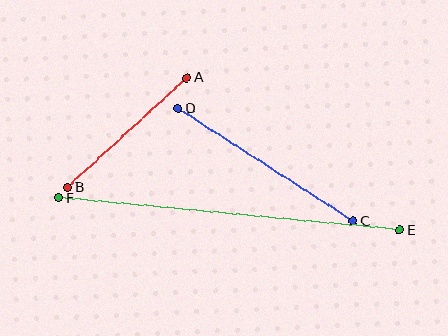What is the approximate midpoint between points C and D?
The midpoint is at approximately (266, 165) pixels.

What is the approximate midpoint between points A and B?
The midpoint is at approximately (127, 133) pixels.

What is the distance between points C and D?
The distance is approximately 208 pixels.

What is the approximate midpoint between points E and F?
The midpoint is at approximately (229, 214) pixels.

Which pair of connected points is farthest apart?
Points E and F are farthest apart.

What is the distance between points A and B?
The distance is approximately 162 pixels.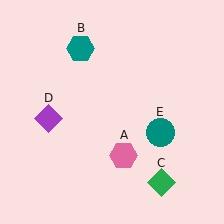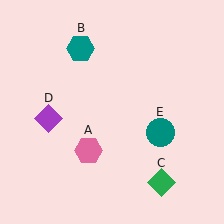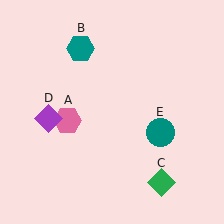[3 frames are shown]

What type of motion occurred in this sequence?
The pink hexagon (object A) rotated clockwise around the center of the scene.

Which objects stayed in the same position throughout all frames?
Teal hexagon (object B) and green diamond (object C) and purple diamond (object D) and teal circle (object E) remained stationary.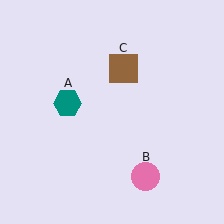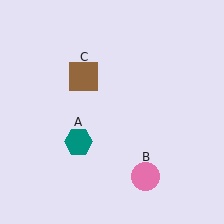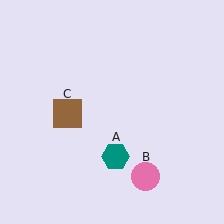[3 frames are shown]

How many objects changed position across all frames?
2 objects changed position: teal hexagon (object A), brown square (object C).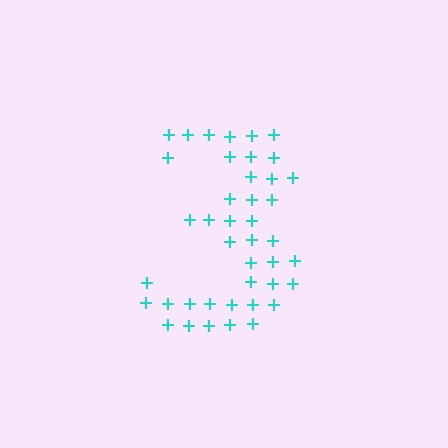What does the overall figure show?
The overall figure shows the digit 3.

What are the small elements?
The small elements are plus signs.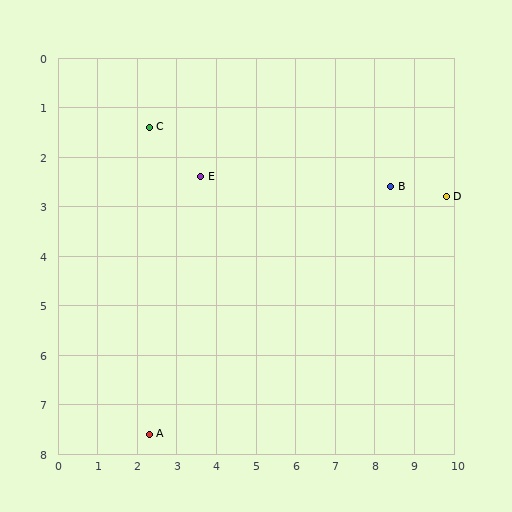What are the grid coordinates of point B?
Point B is at approximately (8.4, 2.6).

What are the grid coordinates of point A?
Point A is at approximately (2.3, 7.6).